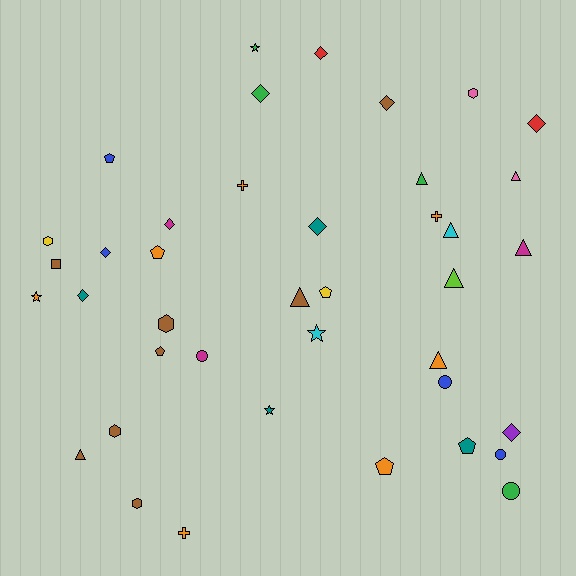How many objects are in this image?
There are 40 objects.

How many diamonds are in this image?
There are 9 diamonds.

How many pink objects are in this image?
There are 2 pink objects.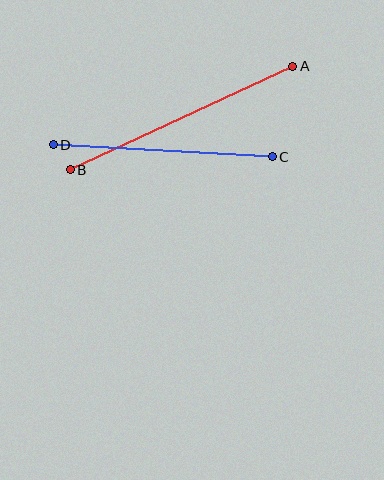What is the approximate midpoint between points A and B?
The midpoint is at approximately (182, 118) pixels.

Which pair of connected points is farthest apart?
Points A and B are farthest apart.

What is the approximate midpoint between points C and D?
The midpoint is at approximately (163, 151) pixels.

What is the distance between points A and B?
The distance is approximately 246 pixels.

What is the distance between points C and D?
The distance is approximately 219 pixels.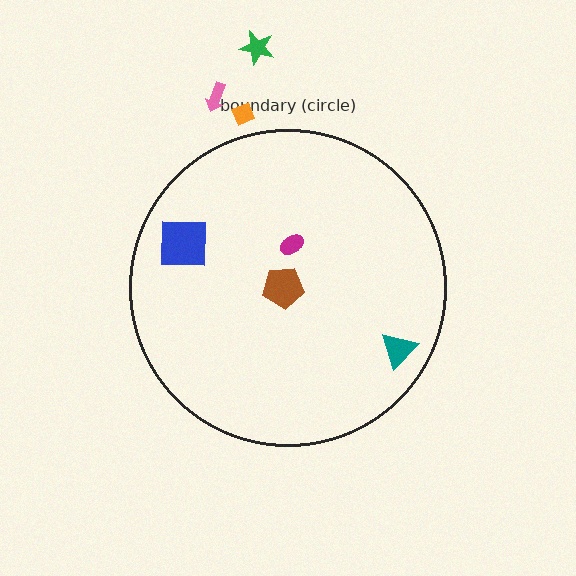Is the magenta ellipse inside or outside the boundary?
Inside.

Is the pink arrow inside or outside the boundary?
Outside.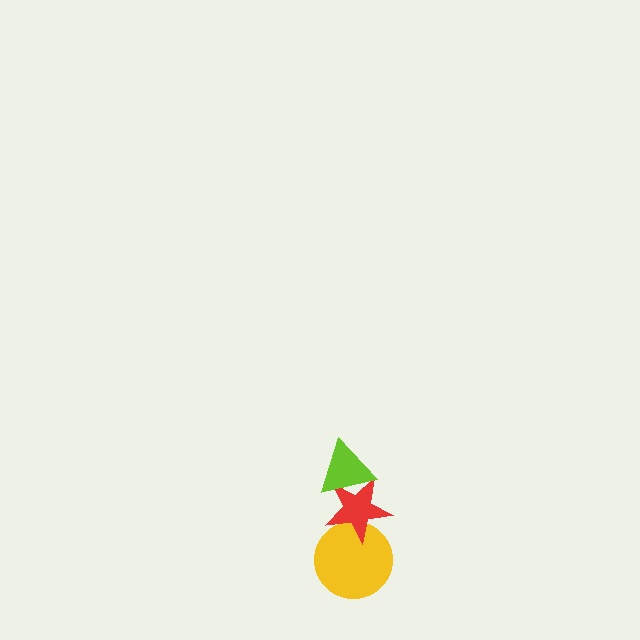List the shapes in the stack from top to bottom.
From top to bottom: the lime triangle, the red star, the yellow circle.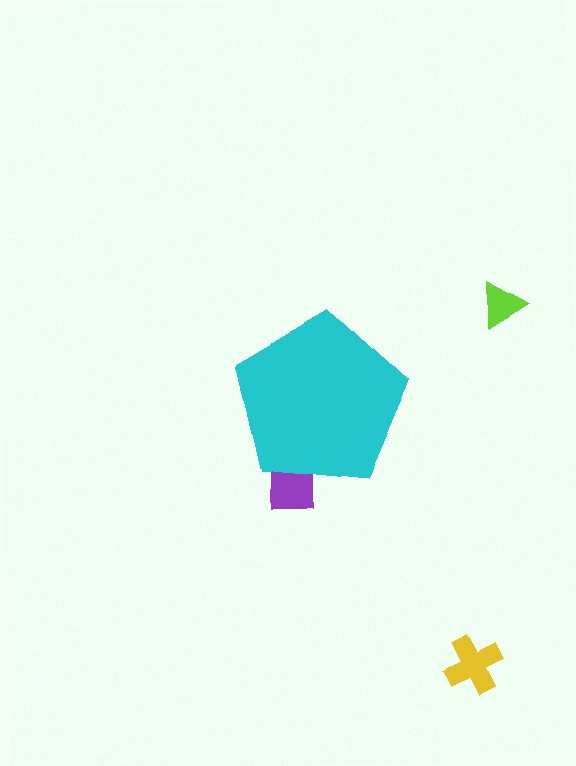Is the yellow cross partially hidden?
No, the yellow cross is fully visible.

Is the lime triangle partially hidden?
No, the lime triangle is fully visible.